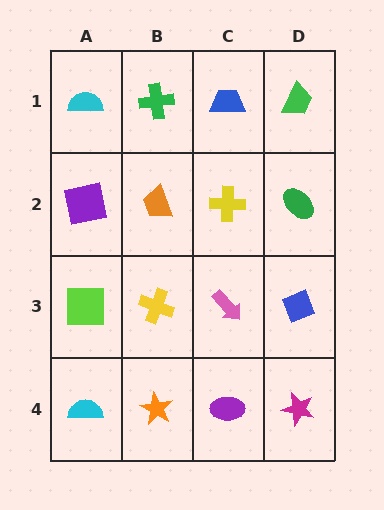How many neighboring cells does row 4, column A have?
2.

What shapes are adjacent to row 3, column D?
A green ellipse (row 2, column D), a magenta star (row 4, column D), a pink arrow (row 3, column C).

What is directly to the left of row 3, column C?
A yellow cross.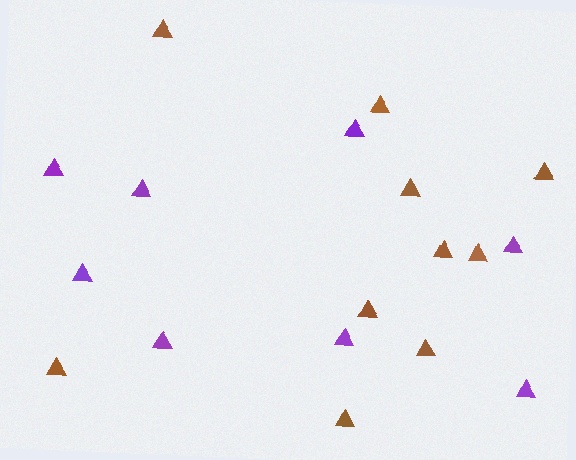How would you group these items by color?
There are 2 groups: one group of purple triangles (8) and one group of brown triangles (10).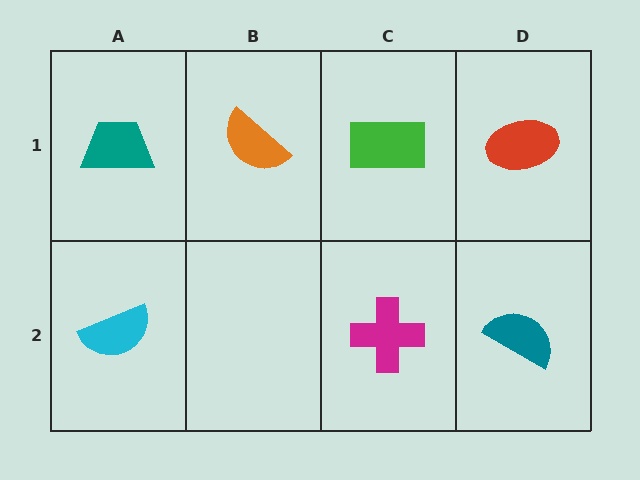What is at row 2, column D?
A teal semicircle.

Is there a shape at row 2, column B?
No, that cell is empty.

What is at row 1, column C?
A green rectangle.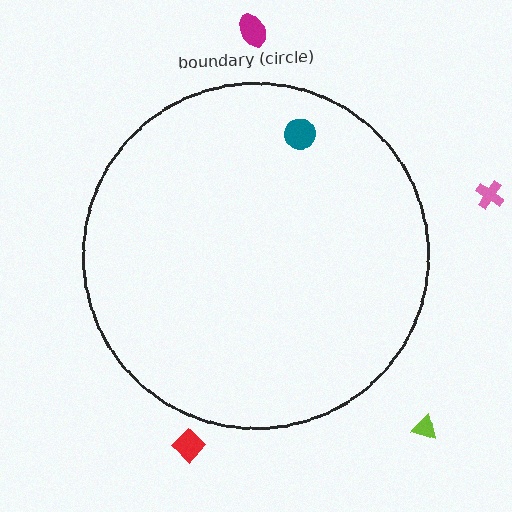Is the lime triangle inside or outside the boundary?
Outside.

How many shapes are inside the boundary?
1 inside, 4 outside.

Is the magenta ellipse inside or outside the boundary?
Outside.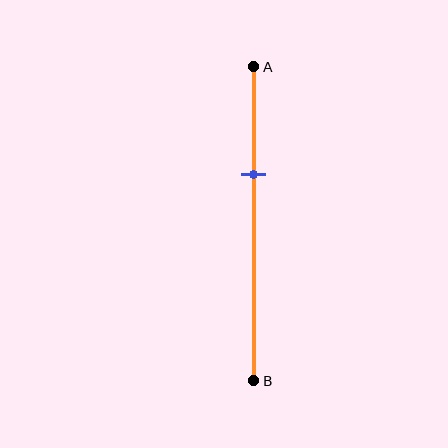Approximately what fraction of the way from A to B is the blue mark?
The blue mark is approximately 35% of the way from A to B.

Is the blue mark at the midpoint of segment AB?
No, the mark is at about 35% from A, not at the 50% midpoint.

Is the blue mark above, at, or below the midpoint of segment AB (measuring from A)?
The blue mark is above the midpoint of segment AB.